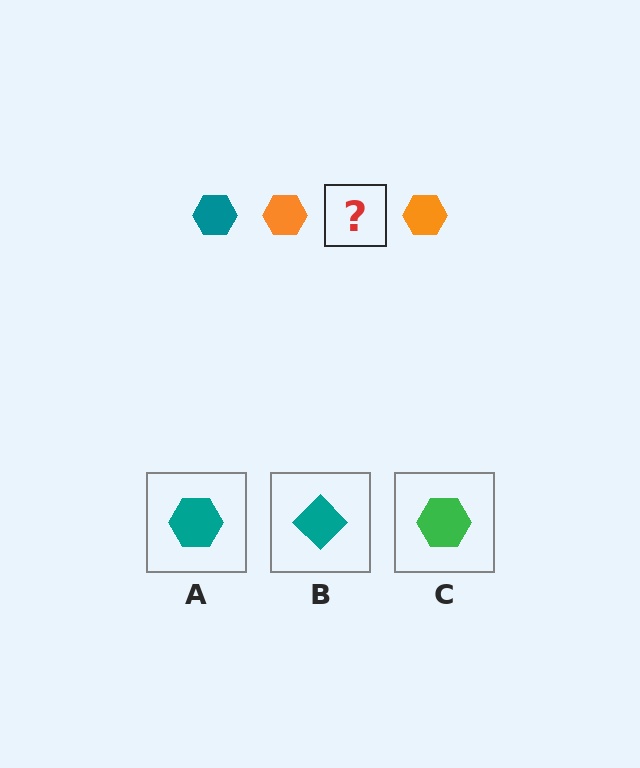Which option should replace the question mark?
Option A.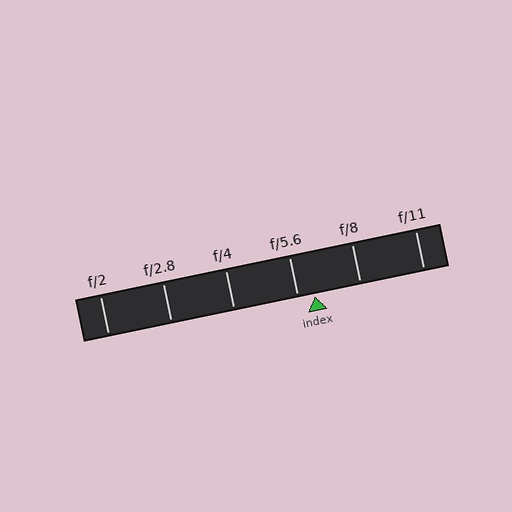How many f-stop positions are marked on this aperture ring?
There are 6 f-stop positions marked.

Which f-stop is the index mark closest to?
The index mark is closest to f/5.6.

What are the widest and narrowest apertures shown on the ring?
The widest aperture shown is f/2 and the narrowest is f/11.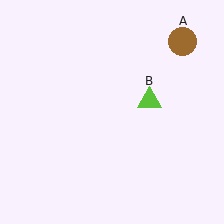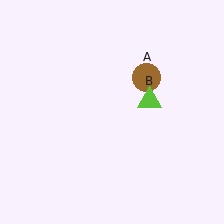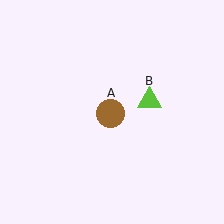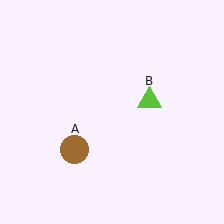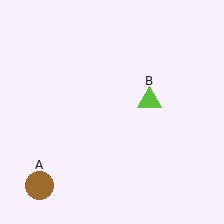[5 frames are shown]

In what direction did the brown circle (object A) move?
The brown circle (object A) moved down and to the left.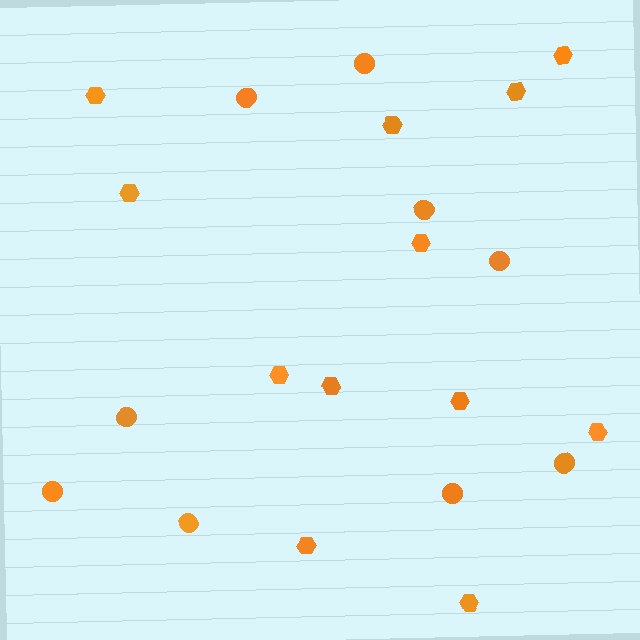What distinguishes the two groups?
There are 2 groups: one group of circles (9) and one group of hexagons (12).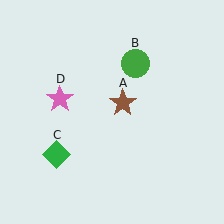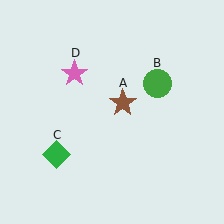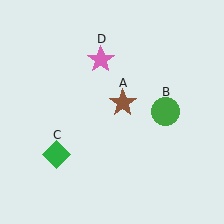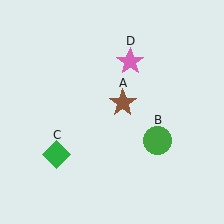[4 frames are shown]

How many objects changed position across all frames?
2 objects changed position: green circle (object B), pink star (object D).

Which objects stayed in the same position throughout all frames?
Brown star (object A) and green diamond (object C) remained stationary.